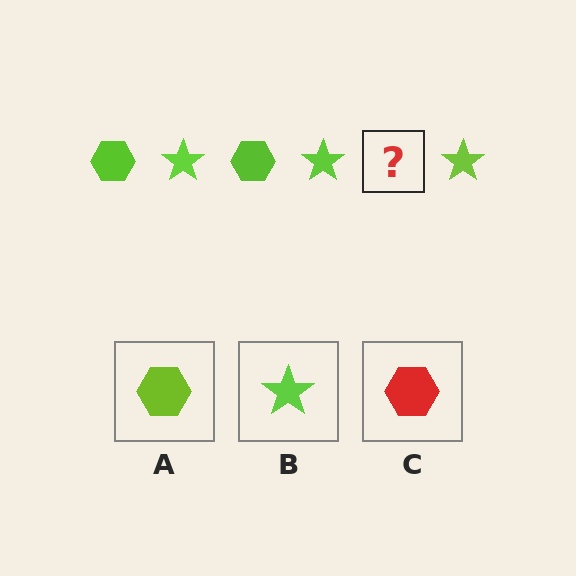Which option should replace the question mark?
Option A.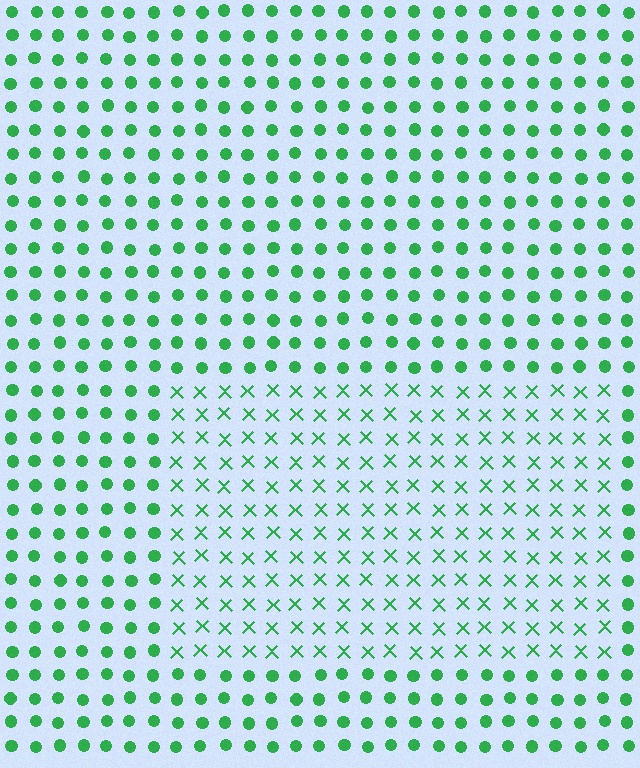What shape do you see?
I see a rectangle.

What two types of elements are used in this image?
The image uses X marks inside the rectangle region and circles outside it.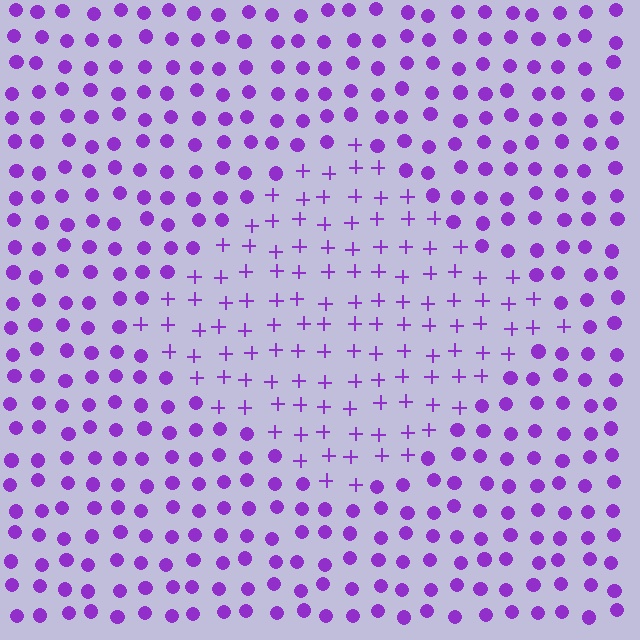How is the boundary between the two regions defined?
The boundary is defined by a change in element shape: plus signs inside vs. circles outside. All elements share the same color and spacing.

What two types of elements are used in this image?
The image uses plus signs inside the diamond region and circles outside it.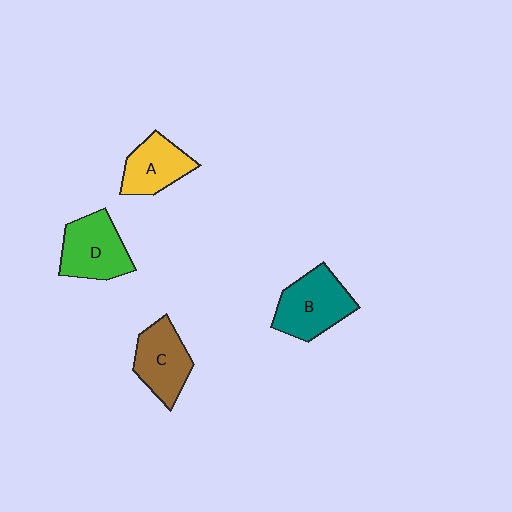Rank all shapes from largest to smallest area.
From largest to smallest: B (teal), D (green), C (brown), A (yellow).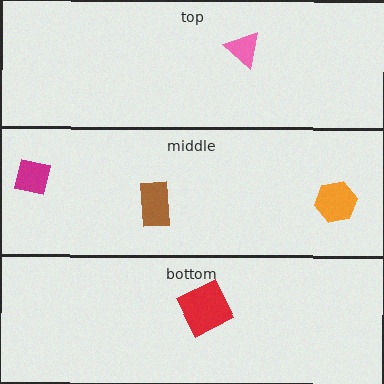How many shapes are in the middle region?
3.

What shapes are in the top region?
The pink triangle.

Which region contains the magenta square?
The middle region.